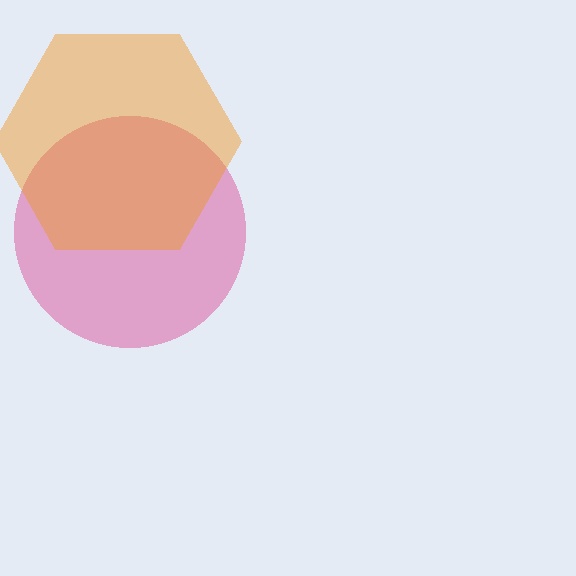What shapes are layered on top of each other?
The layered shapes are: a pink circle, an orange hexagon.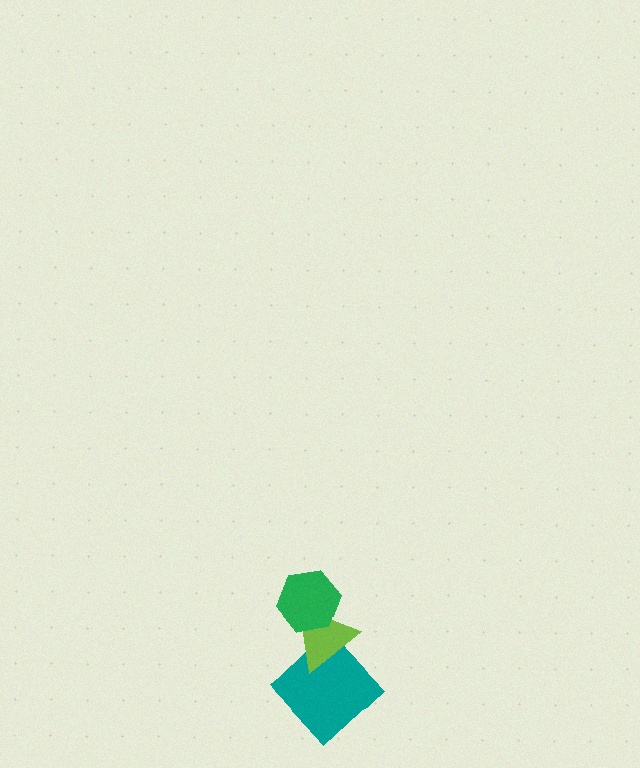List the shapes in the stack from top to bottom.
From top to bottom: the green hexagon, the lime triangle, the teal diamond.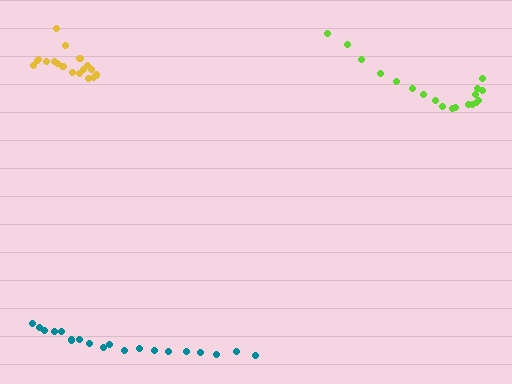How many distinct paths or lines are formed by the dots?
There are 3 distinct paths.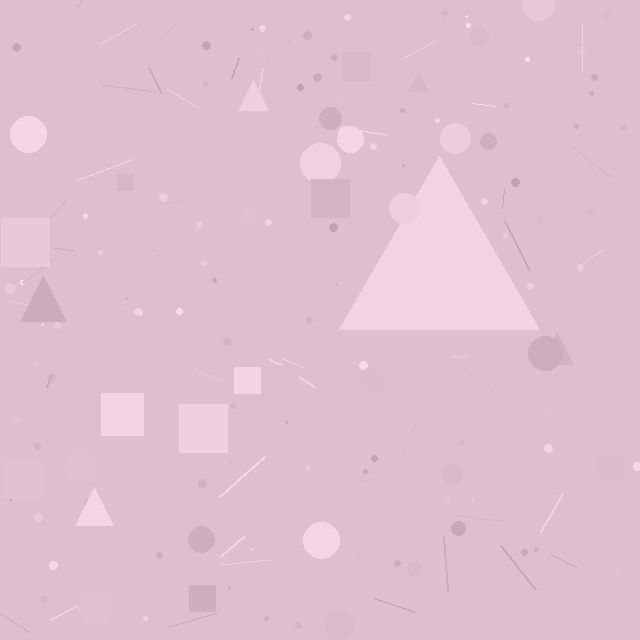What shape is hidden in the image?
A triangle is hidden in the image.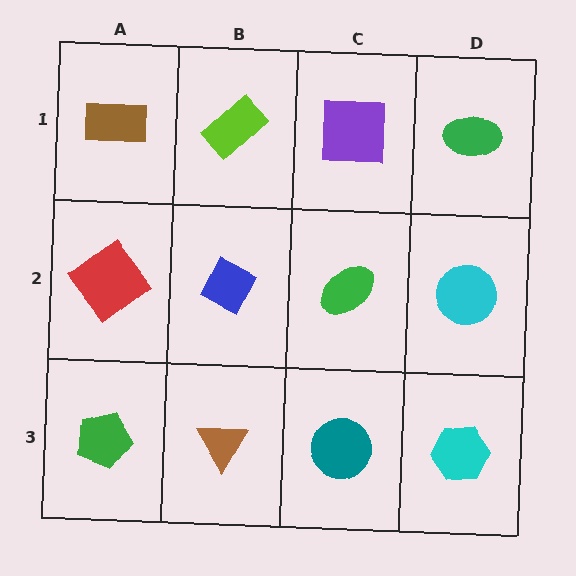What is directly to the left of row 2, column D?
A green ellipse.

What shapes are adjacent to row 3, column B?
A blue diamond (row 2, column B), a green pentagon (row 3, column A), a teal circle (row 3, column C).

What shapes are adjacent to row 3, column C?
A green ellipse (row 2, column C), a brown triangle (row 3, column B), a cyan hexagon (row 3, column D).